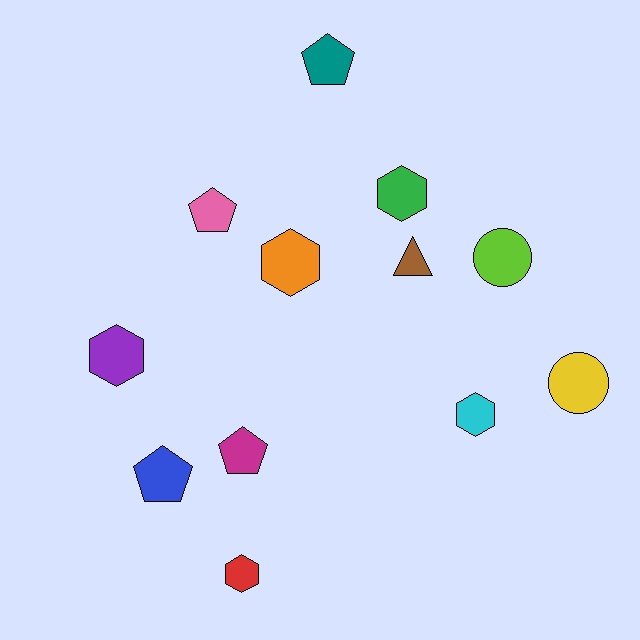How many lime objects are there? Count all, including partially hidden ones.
There is 1 lime object.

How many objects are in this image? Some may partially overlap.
There are 12 objects.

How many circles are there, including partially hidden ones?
There are 2 circles.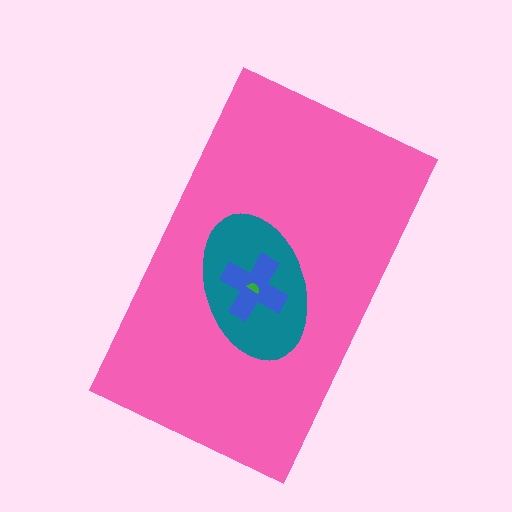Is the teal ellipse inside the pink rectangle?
Yes.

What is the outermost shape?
The pink rectangle.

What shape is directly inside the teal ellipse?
The blue cross.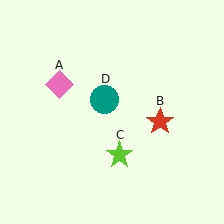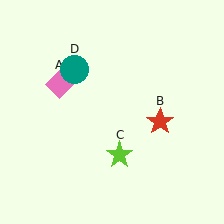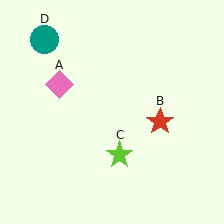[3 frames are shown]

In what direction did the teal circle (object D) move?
The teal circle (object D) moved up and to the left.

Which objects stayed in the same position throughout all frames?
Pink diamond (object A) and red star (object B) and lime star (object C) remained stationary.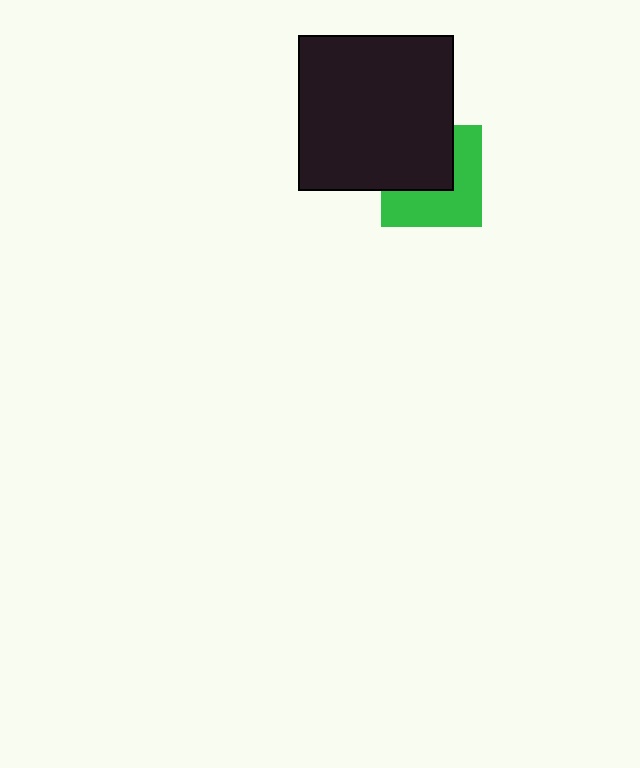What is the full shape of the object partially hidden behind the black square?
The partially hidden object is a green square.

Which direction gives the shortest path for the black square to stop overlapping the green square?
Moving toward the upper-left gives the shortest separation.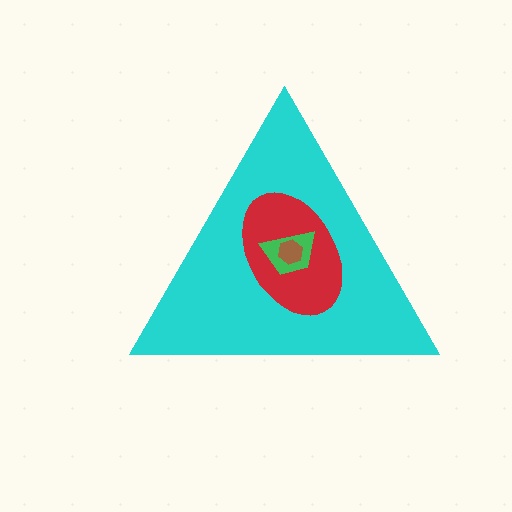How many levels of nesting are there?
4.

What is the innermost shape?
The brown hexagon.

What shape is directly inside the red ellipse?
The green trapezoid.